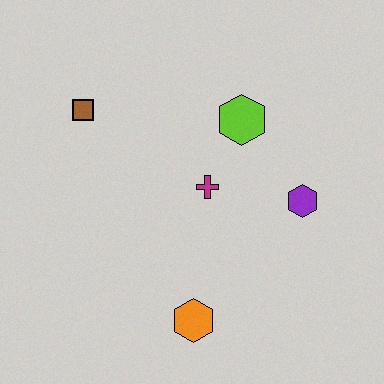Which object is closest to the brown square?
The magenta cross is closest to the brown square.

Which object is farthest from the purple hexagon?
The brown square is farthest from the purple hexagon.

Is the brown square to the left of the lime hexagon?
Yes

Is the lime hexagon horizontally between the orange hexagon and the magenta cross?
No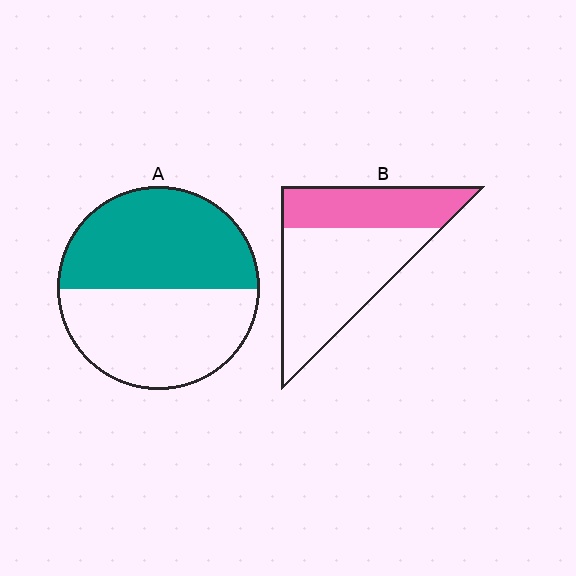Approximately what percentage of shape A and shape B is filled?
A is approximately 50% and B is approximately 35%.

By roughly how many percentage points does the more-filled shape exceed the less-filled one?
By roughly 15 percentage points (A over B).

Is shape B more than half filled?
No.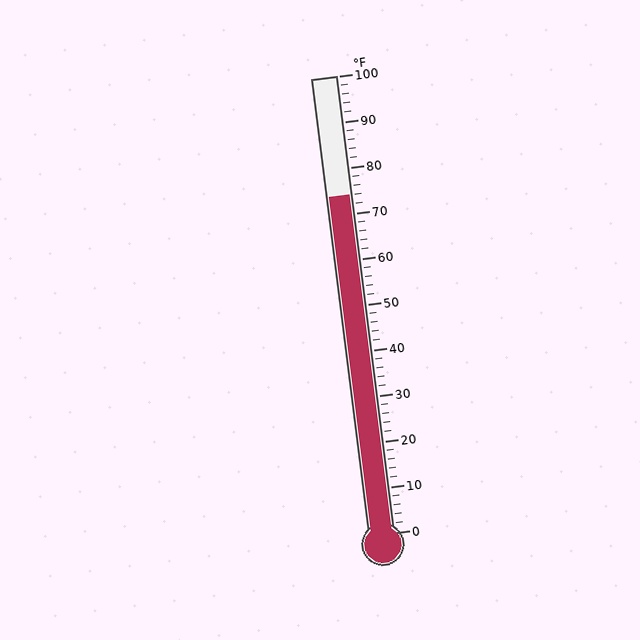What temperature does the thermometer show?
The thermometer shows approximately 74°F.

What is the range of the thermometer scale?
The thermometer scale ranges from 0°F to 100°F.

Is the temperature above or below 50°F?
The temperature is above 50°F.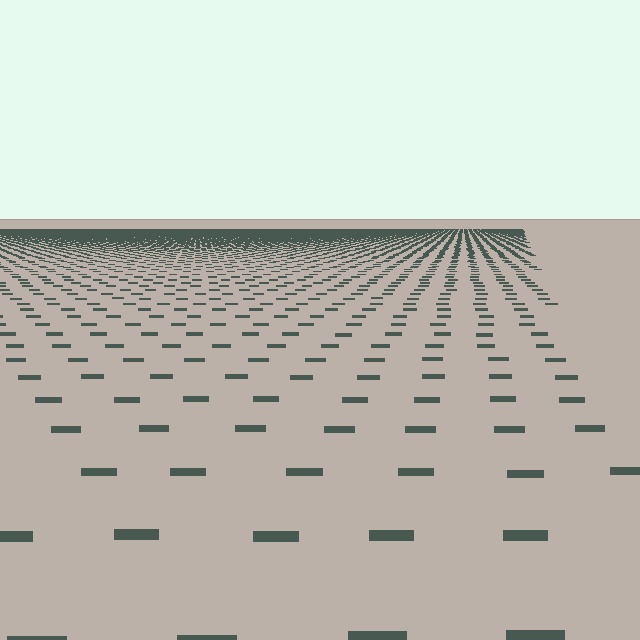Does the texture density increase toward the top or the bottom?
Density increases toward the top.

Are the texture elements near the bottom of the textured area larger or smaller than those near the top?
Larger. Near the bottom, elements are closer to the viewer and appear at a bigger on-screen size.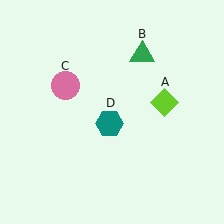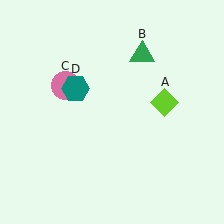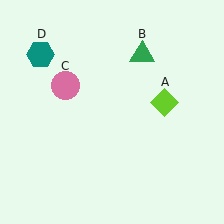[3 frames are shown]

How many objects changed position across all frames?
1 object changed position: teal hexagon (object D).